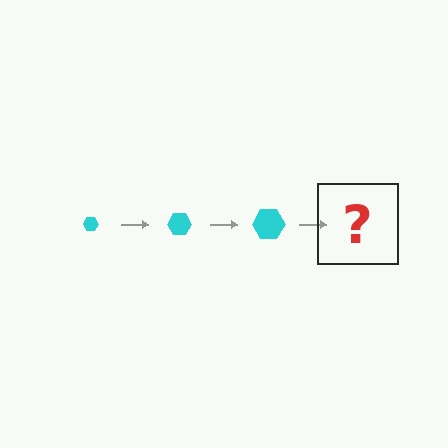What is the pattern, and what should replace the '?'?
The pattern is that the hexagon gets progressively larger each step. The '?' should be a cyan hexagon, larger than the previous one.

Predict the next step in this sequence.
The next step is a cyan hexagon, larger than the previous one.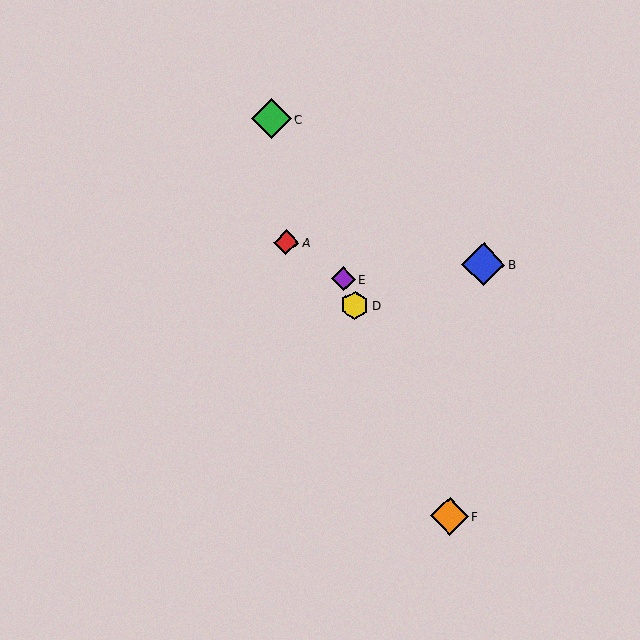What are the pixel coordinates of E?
Object E is at (343, 279).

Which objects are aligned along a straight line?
Objects C, D, E, F are aligned along a straight line.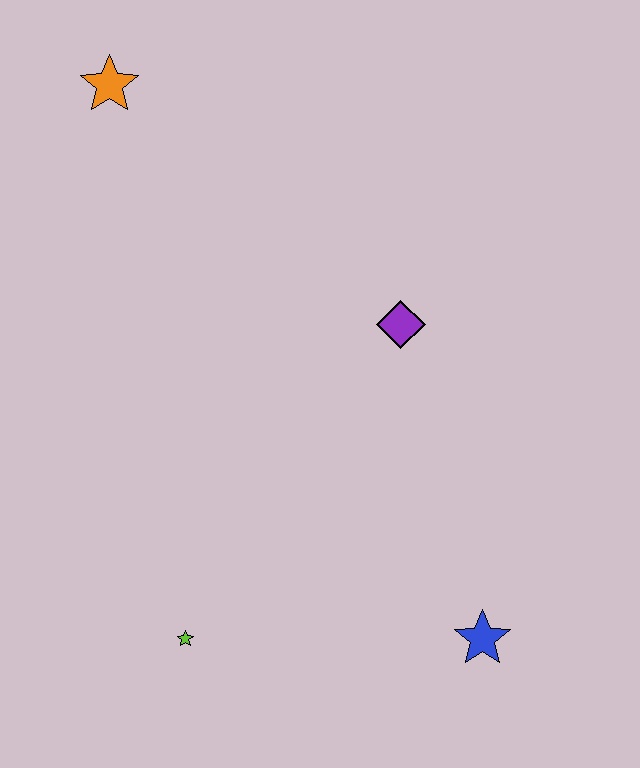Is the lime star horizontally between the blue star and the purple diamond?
No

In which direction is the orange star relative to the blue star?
The orange star is above the blue star.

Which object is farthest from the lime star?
The orange star is farthest from the lime star.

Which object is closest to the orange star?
The purple diamond is closest to the orange star.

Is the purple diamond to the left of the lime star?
No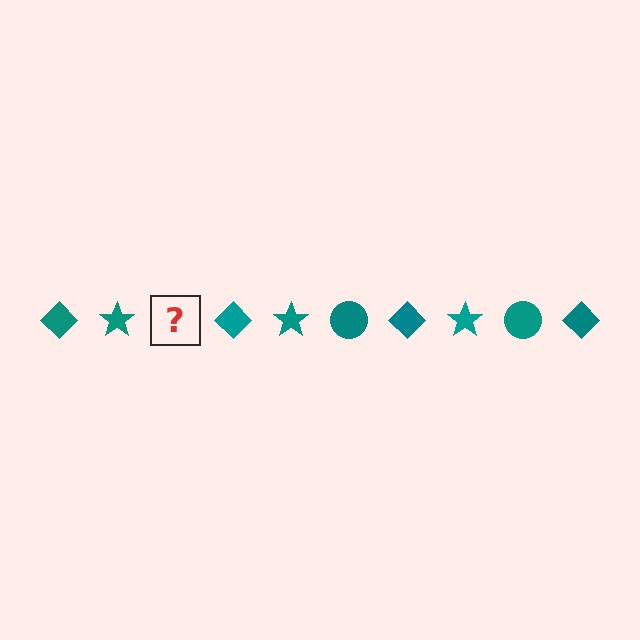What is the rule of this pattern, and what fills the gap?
The rule is that the pattern cycles through diamond, star, circle shapes in teal. The gap should be filled with a teal circle.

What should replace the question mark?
The question mark should be replaced with a teal circle.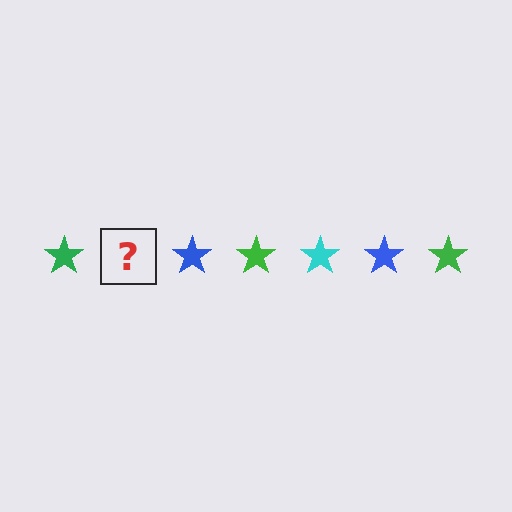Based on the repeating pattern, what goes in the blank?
The blank should be a cyan star.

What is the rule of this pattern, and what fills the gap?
The rule is that the pattern cycles through green, cyan, blue stars. The gap should be filled with a cyan star.